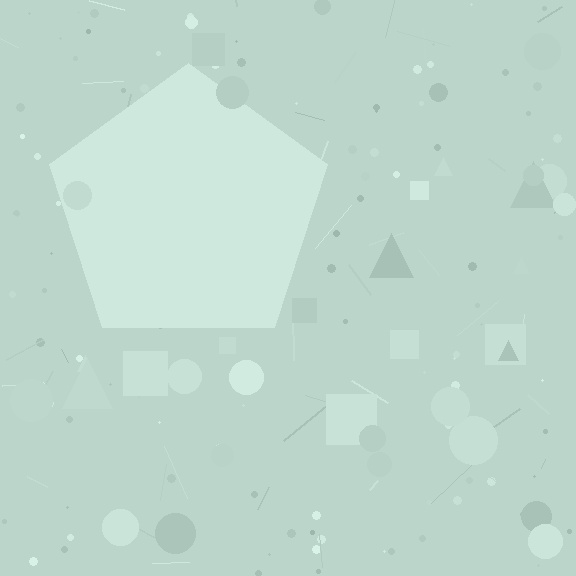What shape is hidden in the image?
A pentagon is hidden in the image.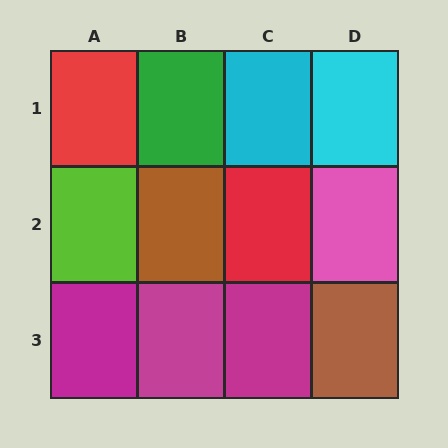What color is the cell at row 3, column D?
Brown.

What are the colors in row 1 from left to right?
Red, green, cyan, cyan.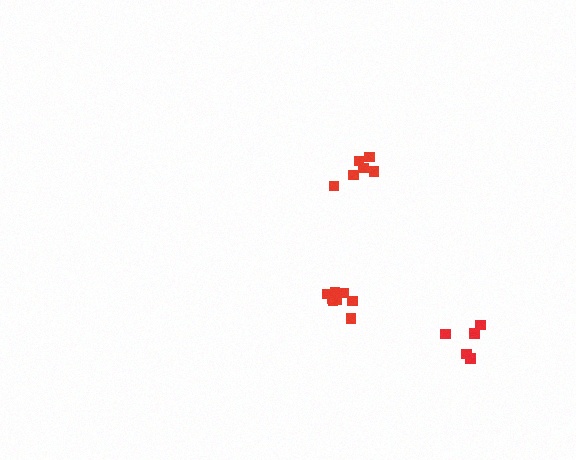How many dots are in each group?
Group 1: 6 dots, Group 2: 8 dots, Group 3: 5 dots (19 total).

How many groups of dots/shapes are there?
There are 3 groups.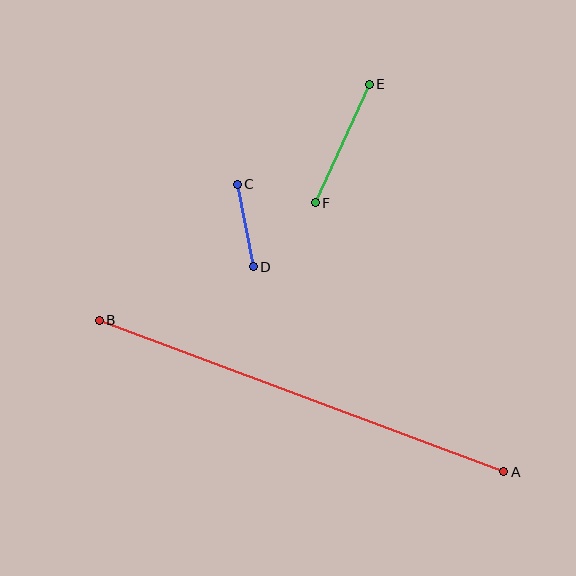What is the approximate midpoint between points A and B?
The midpoint is at approximately (302, 396) pixels.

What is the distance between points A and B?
The distance is approximately 432 pixels.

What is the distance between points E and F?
The distance is approximately 130 pixels.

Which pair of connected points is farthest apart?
Points A and B are farthest apart.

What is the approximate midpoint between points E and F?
The midpoint is at approximately (342, 143) pixels.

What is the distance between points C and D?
The distance is approximately 84 pixels.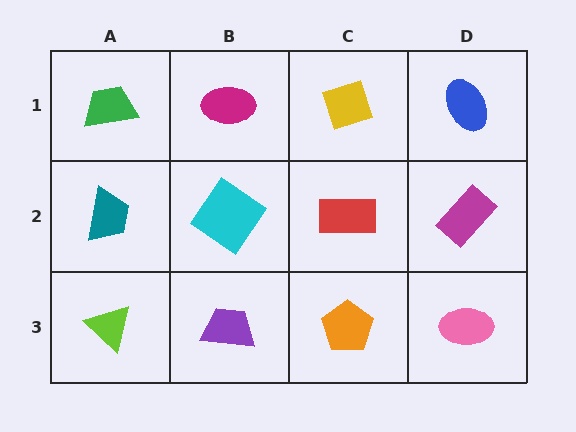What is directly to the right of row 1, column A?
A magenta ellipse.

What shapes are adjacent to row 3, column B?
A cyan diamond (row 2, column B), a lime triangle (row 3, column A), an orange pentagon (row 3, column C).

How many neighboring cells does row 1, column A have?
2.